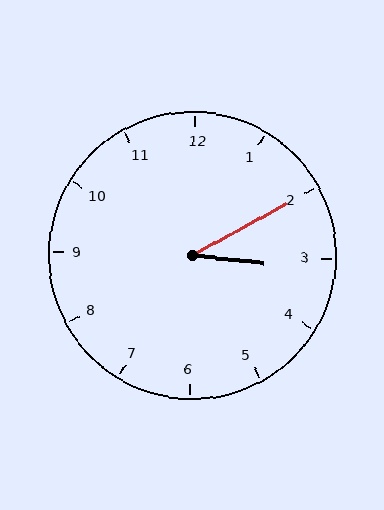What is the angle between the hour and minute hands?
Approximately 35 degrees.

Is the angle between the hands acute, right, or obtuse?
It is acute.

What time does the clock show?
3:10.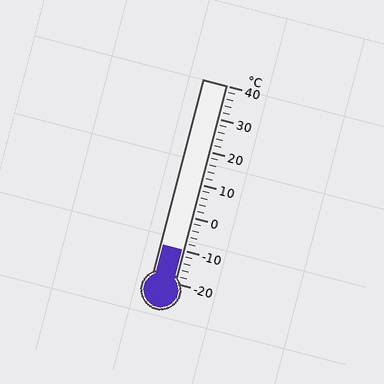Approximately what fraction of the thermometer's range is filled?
The thermometer is filled to approximately 15% of its range.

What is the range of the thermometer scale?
The thermometer scale ranges from -20°C to 40°C.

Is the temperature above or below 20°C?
The temperature is below 20°C.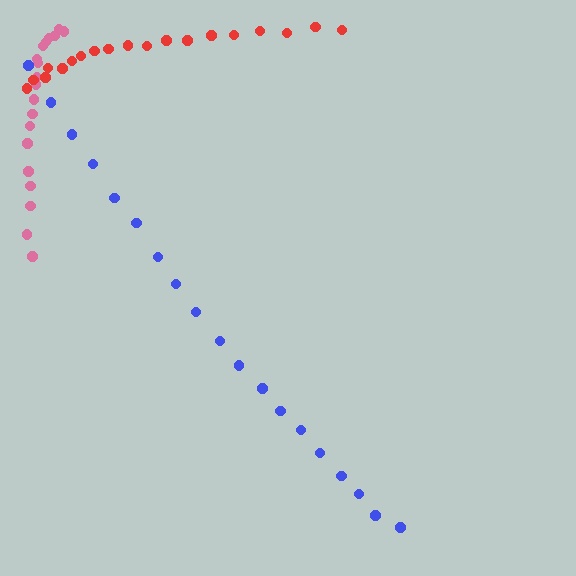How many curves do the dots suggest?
There are 3 distinct paths.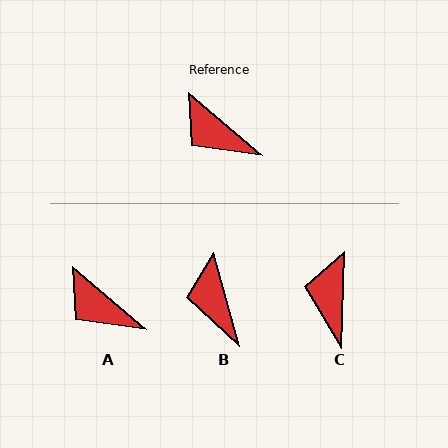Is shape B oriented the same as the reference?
No, it is off by about 34 degrees.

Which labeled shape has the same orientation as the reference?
A.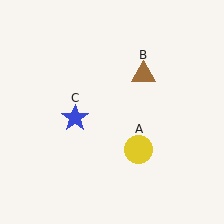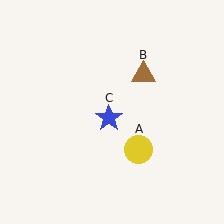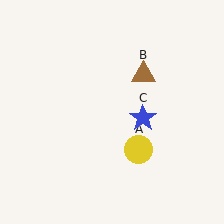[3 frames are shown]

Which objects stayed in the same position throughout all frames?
Yellow circle (object A) and brown triangle (object B) remained stationary.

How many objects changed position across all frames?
1 object changed position: blue star (object C).